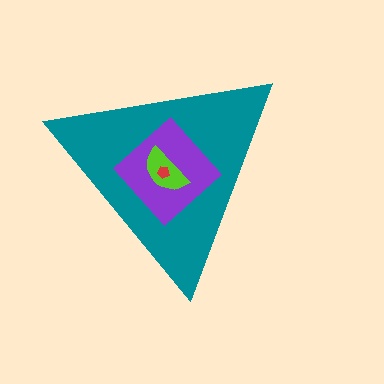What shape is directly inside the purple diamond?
The lime semicircle.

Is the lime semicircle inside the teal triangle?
Yes.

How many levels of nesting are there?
4.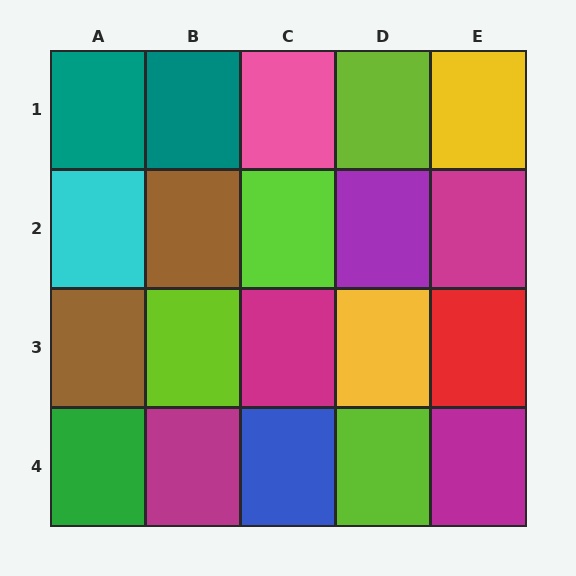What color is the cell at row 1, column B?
Teal.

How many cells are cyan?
1 cell is cyan.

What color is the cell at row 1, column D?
Lime.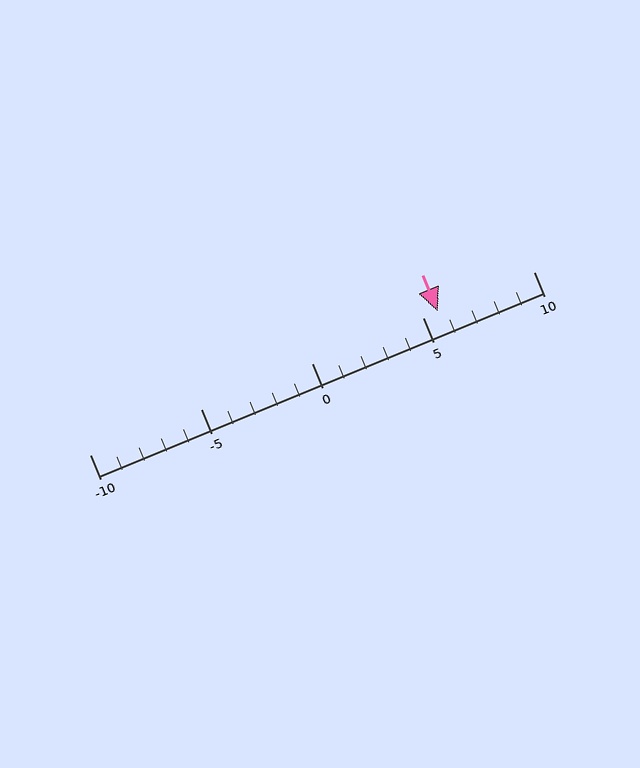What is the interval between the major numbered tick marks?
The major tick marks are spaced 5 units apart.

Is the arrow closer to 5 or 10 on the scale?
The arrow is closer to 5.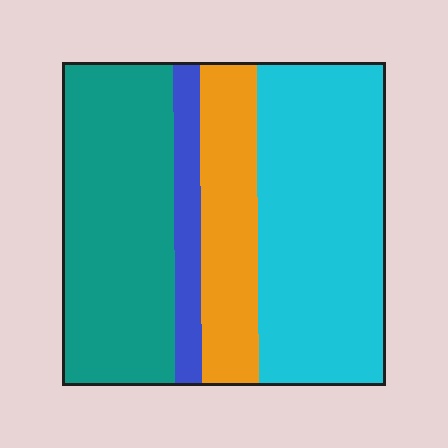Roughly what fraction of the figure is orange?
Orange covers 18% of the figure.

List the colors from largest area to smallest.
From largest to smallest: cyan, teal, orange, blue.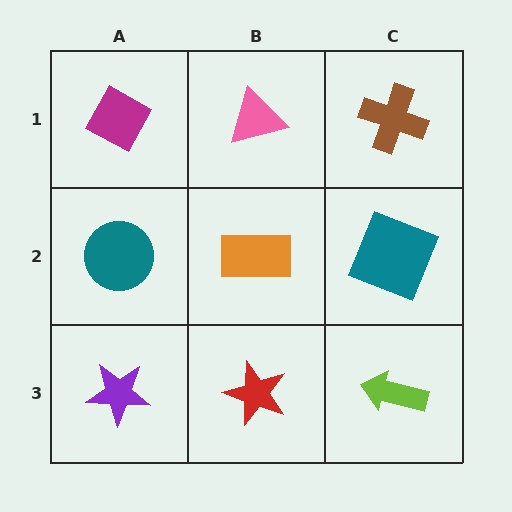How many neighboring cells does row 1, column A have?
2.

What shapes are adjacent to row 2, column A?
A magenta diamond (row 1, column A), a purple star (row 3, column A), an orange rectangle (row 2, column B).